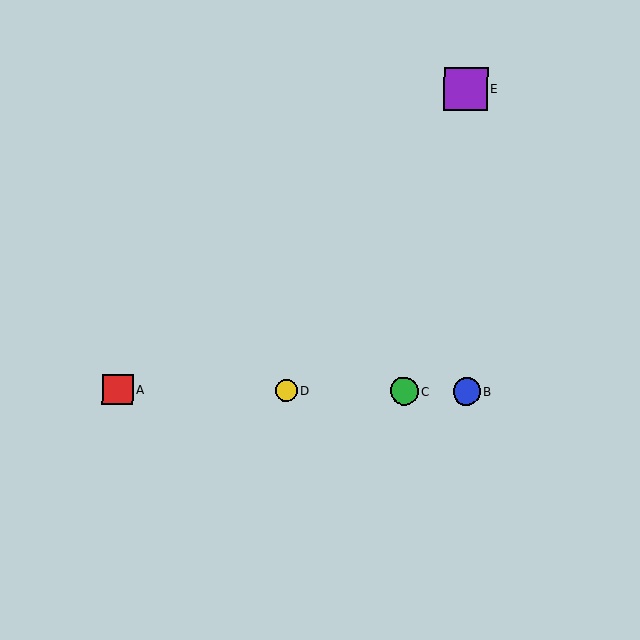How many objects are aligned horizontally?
4 objects (A, B, C, D) are aligned horizontally.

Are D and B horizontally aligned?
Yes, both are at y≈390.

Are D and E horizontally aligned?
No, D is at y≈390 and E is at y≈89.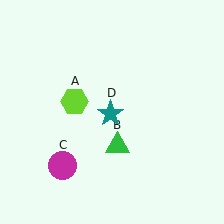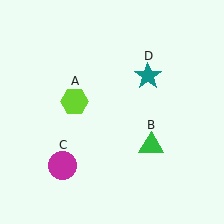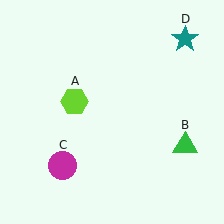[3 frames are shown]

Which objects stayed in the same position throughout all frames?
Lime hexagon (object A) and magenta circle (object C) remained stationary.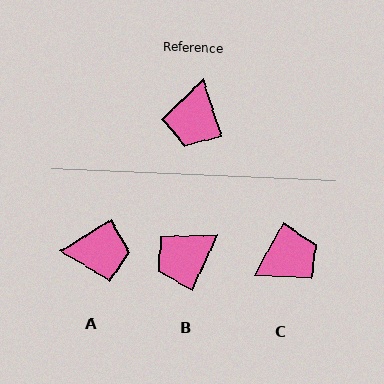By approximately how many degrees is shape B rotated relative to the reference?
Approximately 44 degrees clockwise.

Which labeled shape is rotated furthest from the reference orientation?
C, about 132 degrees away.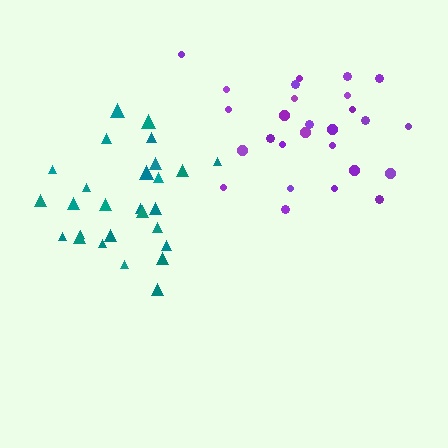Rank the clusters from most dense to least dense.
teal, purple.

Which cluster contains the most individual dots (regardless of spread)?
Teal (27).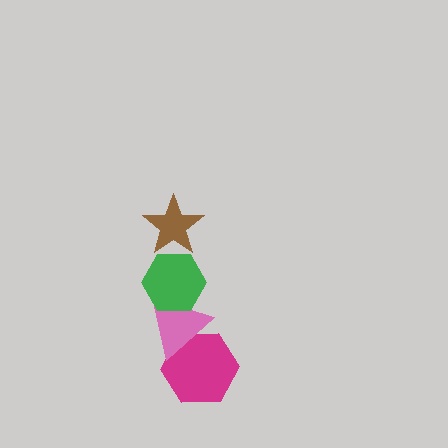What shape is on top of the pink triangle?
The green hexagon is on top of the pink triangle.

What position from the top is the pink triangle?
The pink triangle is 3rd from the top.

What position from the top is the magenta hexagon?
The magenta hexagon is 4th from the top.